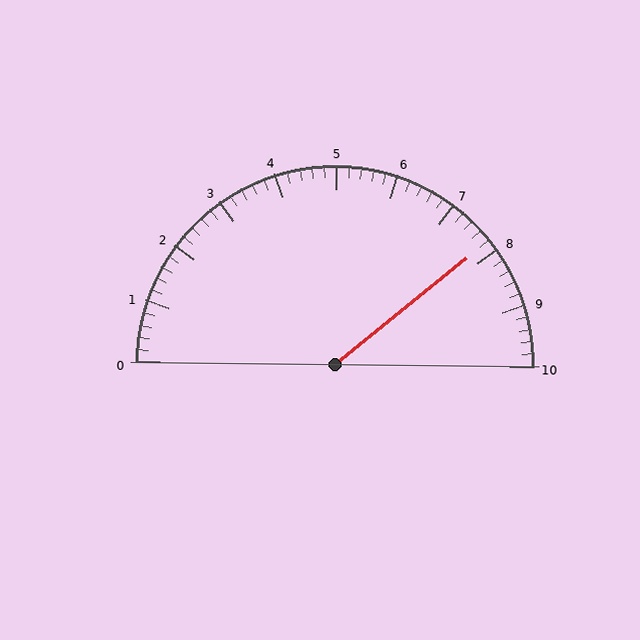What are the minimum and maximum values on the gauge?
The gauge ranges from 0 to 10.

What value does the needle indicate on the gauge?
The needle indicates approximately 7.8.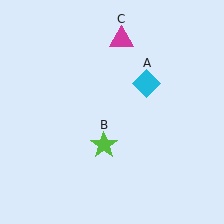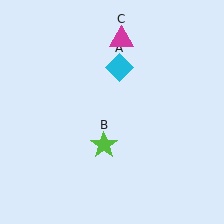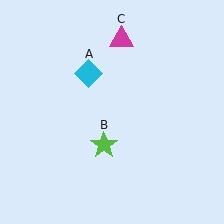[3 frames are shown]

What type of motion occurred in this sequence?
The cyan diamond (object A) rotated counterclockwise around the center of the scene.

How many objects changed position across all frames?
1 object changed position: cyan diamond (object A).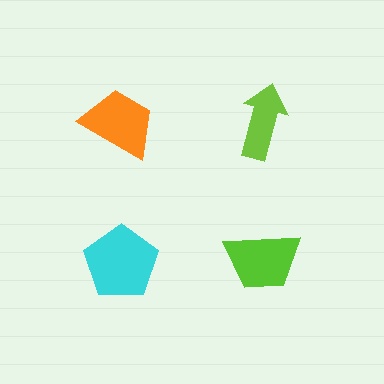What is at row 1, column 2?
A lime arrow.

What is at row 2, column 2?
A lime trapezoid.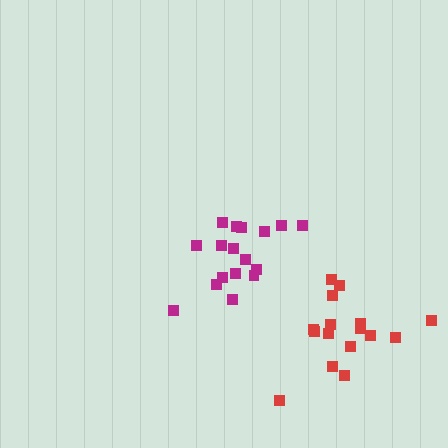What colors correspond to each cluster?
The clusters are colored: magenta, red.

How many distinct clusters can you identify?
There are 2 distinct clusters.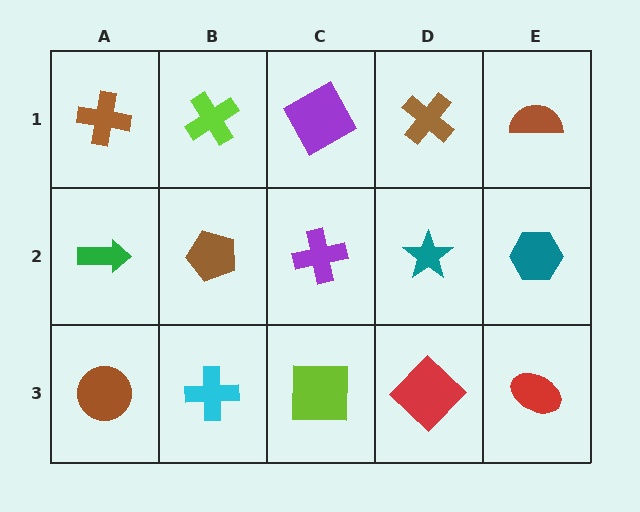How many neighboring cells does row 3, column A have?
2.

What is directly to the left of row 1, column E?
A brown cross.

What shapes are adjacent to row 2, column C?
A purple square (row 1, column C), a lime square (row 3, column C), a brown pentagon (row 2, column B), a teal star (row 2, column D).